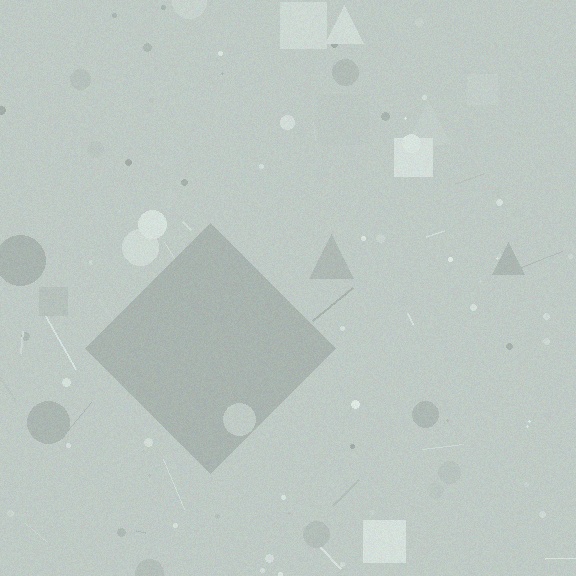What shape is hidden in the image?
A diamond is hidden in the image.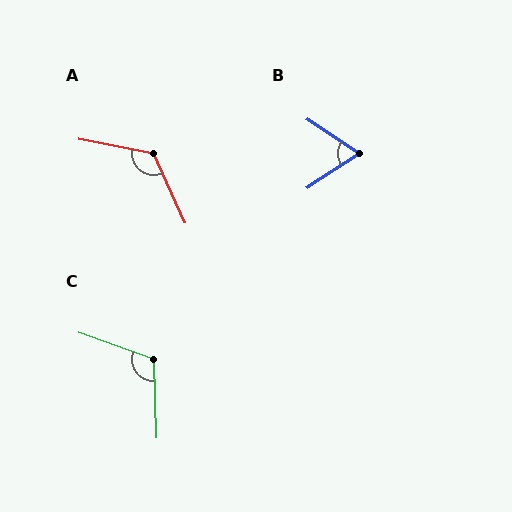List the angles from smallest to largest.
B (67°), C (111°), A (125°).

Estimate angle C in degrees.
Approximately 111 degrees.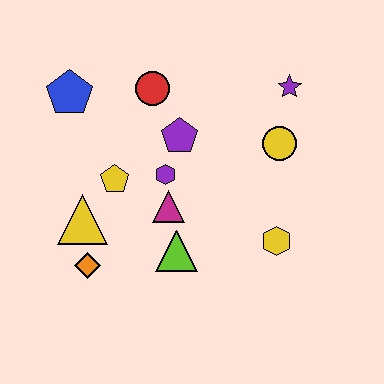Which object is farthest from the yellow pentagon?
The purple star is farthest from the yellow pentagon.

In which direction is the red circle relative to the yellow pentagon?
The red circle is above the yellow pentagon.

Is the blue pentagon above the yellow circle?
Yes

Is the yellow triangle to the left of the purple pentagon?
Yes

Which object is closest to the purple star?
The yellow circle is closest to the purple star.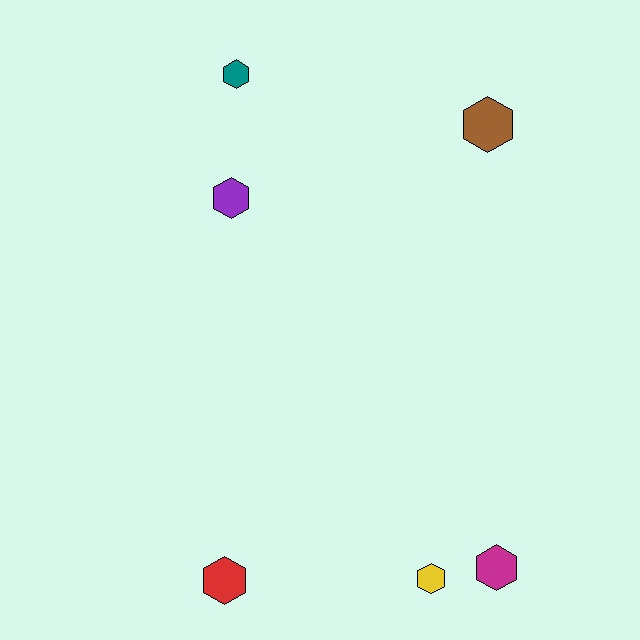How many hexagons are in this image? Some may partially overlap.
There are 6 hexagons.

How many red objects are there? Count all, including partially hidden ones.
There is 1 red object.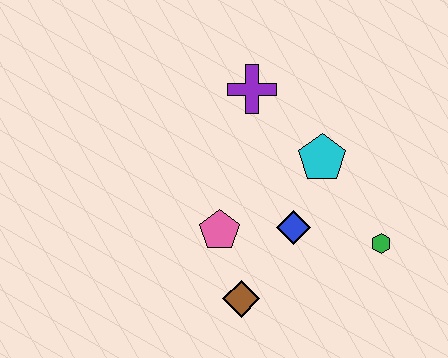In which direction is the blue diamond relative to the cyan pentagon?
The blue diamond is below the cyan pentagon.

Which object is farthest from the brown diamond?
The purple cross is farthest from the brown diamond.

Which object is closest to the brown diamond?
The pink pentagon is closest to the brown diamond.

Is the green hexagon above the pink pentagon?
No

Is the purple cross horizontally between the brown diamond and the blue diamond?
Yes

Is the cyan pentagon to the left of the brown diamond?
No